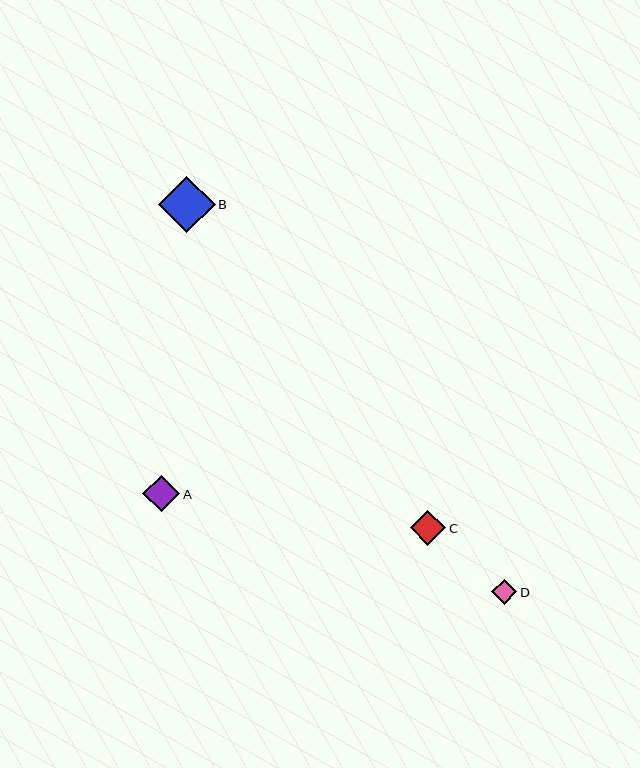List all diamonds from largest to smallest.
From largest to smallest: B, A, C, D.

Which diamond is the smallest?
Diamond D is the smallest with a size of approximately 25 pixels.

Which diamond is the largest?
Diamond B is the largest with a size of approximately 56 pixels.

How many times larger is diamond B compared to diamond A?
Diamond B is approximately 1.5 times the size of diamond A.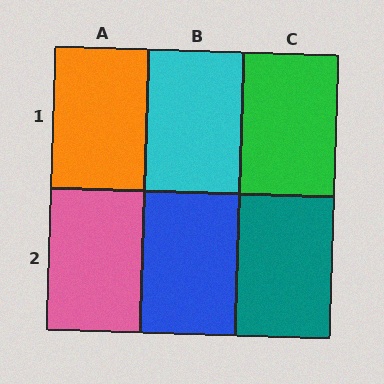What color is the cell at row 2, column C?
Teal.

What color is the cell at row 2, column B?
Blue.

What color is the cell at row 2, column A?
Pink.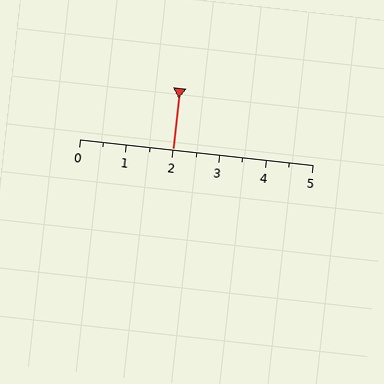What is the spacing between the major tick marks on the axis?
The major ticks are spaced 1 apart.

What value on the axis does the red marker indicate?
The marker indicates approximately 2.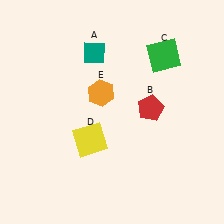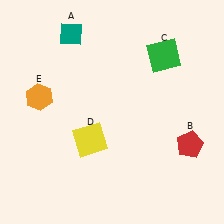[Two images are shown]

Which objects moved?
The objects that moved are: the teal diamond (A), the red pentagon (B), the orange hexagon (E).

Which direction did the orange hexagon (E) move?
The orange hexagon (E) moved left.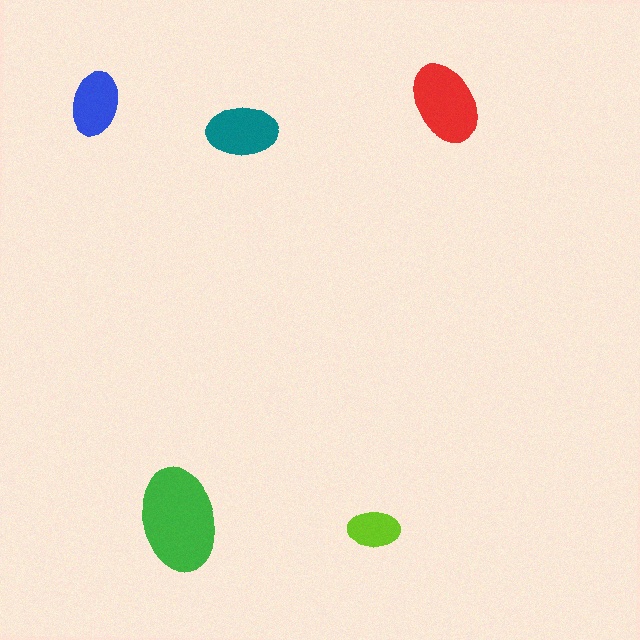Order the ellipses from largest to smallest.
the green one, the red one, the teal one, the blue one, the lime one.